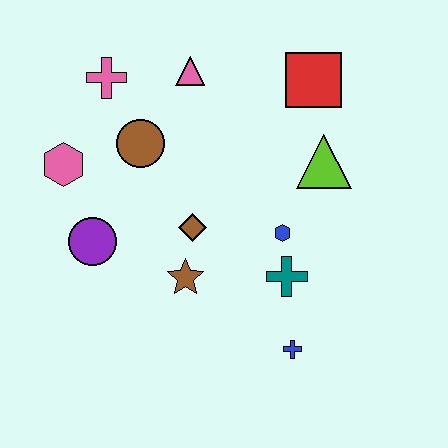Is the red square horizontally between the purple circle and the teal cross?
No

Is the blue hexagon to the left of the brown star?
No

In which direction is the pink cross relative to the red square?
The pink cross is to the left of the red square.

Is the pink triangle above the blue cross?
Yes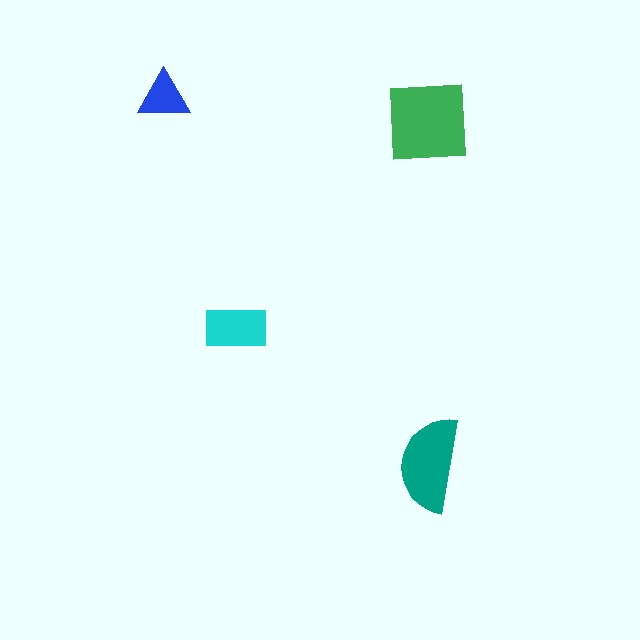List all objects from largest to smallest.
The green square, the teal semicircle, the cyan rectangle, the blue triangle.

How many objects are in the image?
There are 4 objects in the image.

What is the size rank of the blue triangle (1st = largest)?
4th.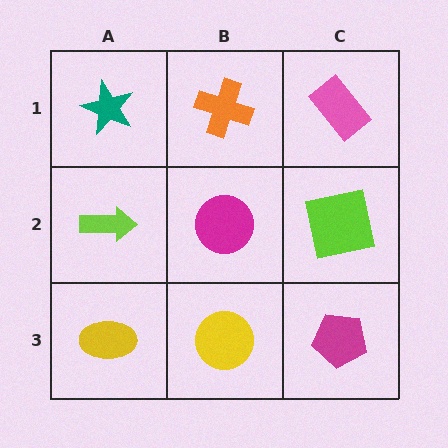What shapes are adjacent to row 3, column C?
A lime square (row 2, column C), a yellow circle (row 3, column B).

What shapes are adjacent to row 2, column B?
An orange cross (row 1, column B), a yellow circle (row 3, column B), a lime arrow (row 2, column A), a lime square (row 2, column C).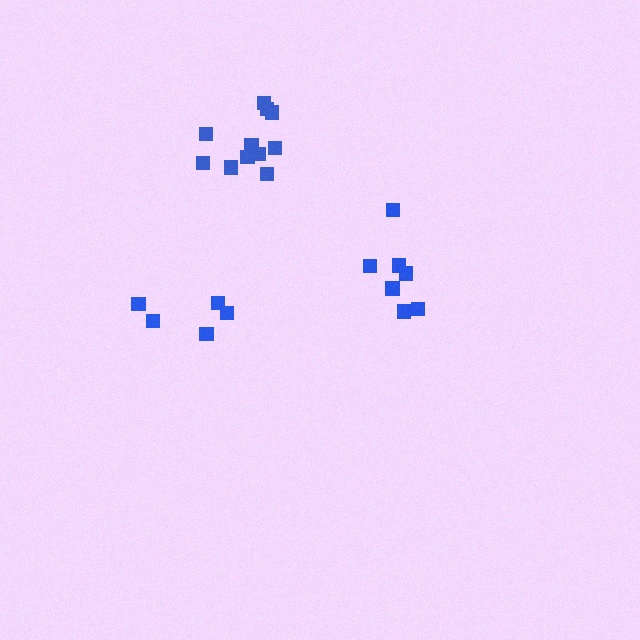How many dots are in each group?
Group 1: 5 dots, Group 2: 7 dots, Group 3: 11 dots (23 total).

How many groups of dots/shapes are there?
There are 3 groups.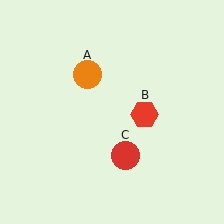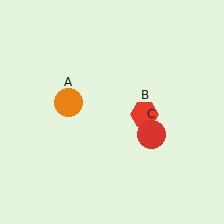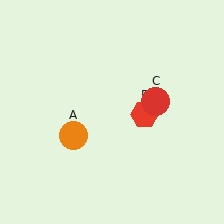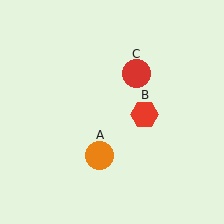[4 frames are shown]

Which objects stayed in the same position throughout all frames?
Red hexagon (object B) remained stationary.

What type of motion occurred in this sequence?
The orange circle (object A), red circle (object C) rotated counterclockwise around the center of the scene.